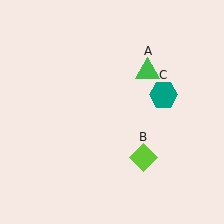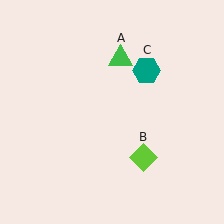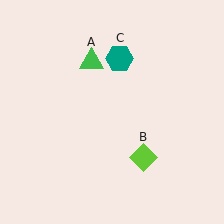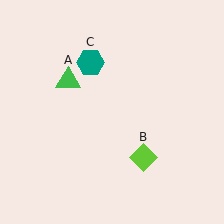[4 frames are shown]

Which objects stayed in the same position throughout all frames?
Lime diamond (object B) remained stationary.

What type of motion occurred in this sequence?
The green triangle (object A), teal hexagon (object C) rotated counterclockwise around the center of the scene.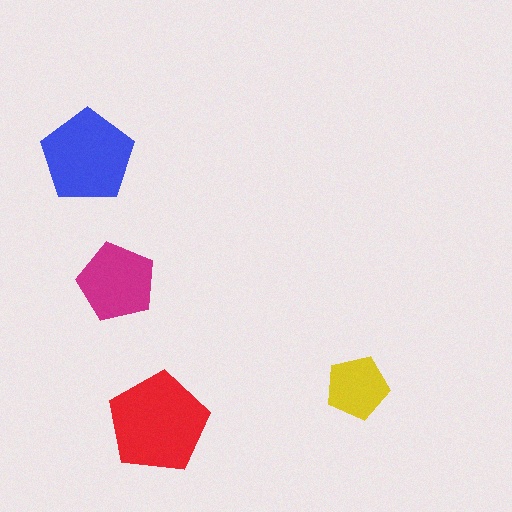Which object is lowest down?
The red pentagon is bottommost.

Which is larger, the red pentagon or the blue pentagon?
The red one.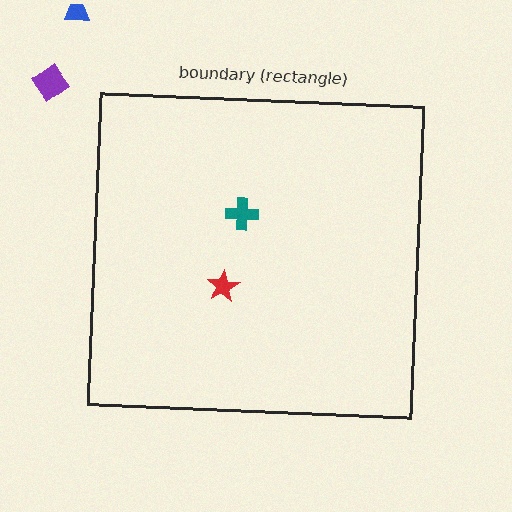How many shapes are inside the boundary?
2 inside, 2 outside.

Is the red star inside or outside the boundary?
Inside.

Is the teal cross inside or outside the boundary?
Inside.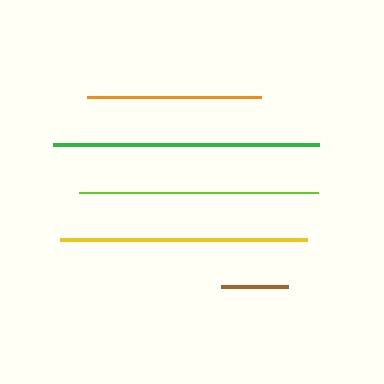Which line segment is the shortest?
The brown line is the shortest at approximately 67 pixels.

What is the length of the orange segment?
The orange segment is approximately 175 pixels long.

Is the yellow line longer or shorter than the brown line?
The yellow line is longer than the brown line.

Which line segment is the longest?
The green line is the longest at approximately 266 pixels.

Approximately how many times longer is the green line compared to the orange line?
The green line is approximately 1.5 times the length of the orange line.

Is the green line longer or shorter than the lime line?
The green line is longer than the lime line.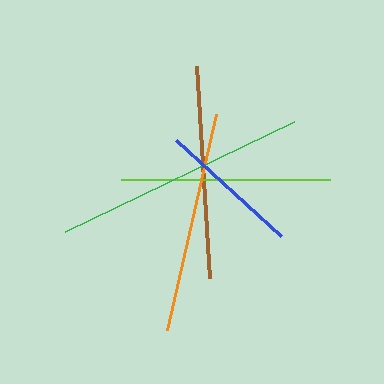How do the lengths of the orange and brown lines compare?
The orange and brown lines are approximately the same length.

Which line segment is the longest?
The green line is the longest at approximately 253 pixels.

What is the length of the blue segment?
The blue segment is approximately 143 pixels long.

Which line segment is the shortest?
The blue line is the shortest at approximately 143 pixels.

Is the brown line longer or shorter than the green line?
The green line is longer than the brown line.